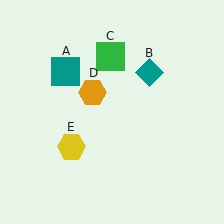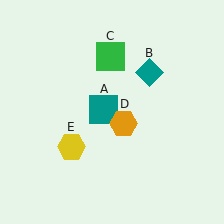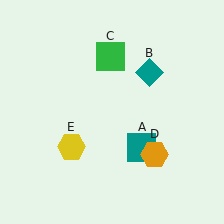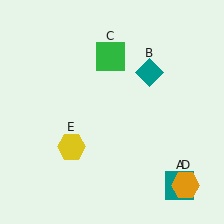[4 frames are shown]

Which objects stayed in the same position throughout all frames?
Teal diamond (object B) and green square (object C) and yellow hexagon (object E) remained stationary.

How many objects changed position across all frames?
2 objects changed position: teal square (object A), orange hexagon (object D).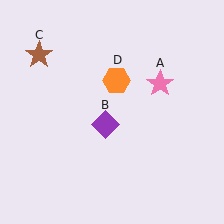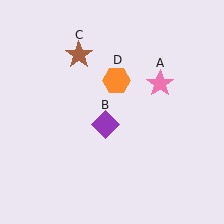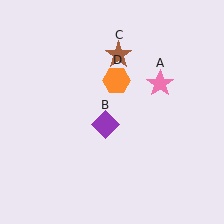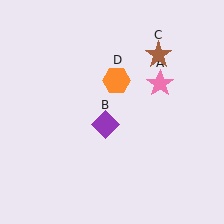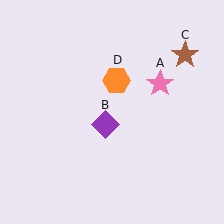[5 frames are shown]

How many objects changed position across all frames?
1 object changed position: brown star (object C).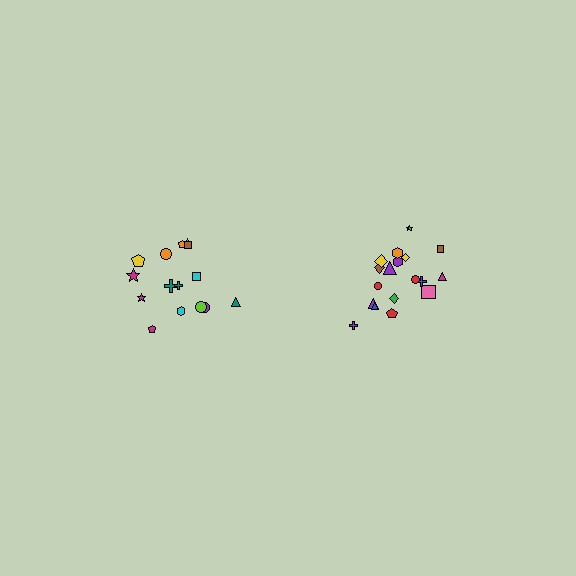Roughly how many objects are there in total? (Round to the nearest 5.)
Roughly 35 objects in total.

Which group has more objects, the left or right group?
The right group.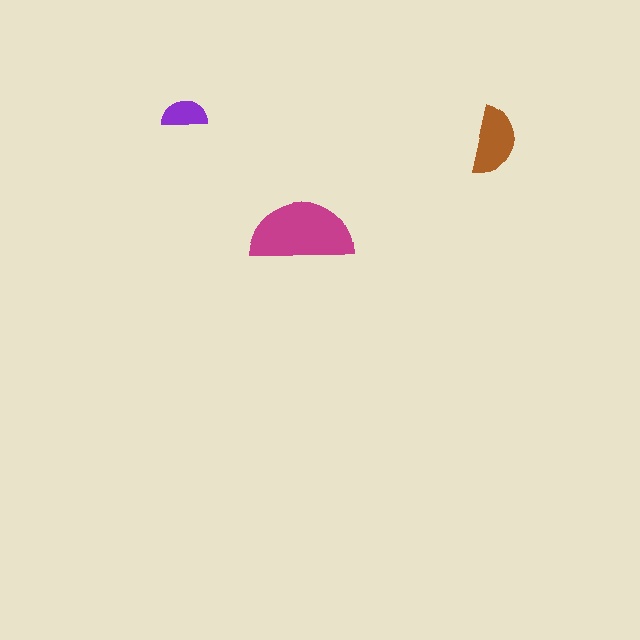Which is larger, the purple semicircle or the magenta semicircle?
The magenta one.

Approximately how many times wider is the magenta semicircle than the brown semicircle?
About 1.5 times wider.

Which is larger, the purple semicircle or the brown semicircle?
The brown one.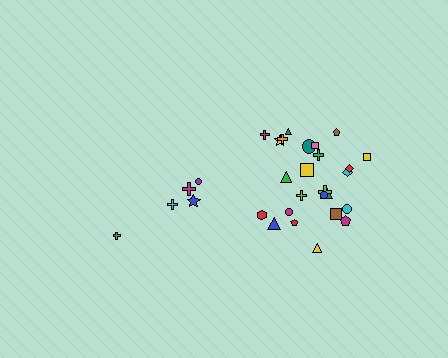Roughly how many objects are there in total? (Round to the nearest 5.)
Roughly 30 objects in total.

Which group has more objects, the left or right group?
The right group.